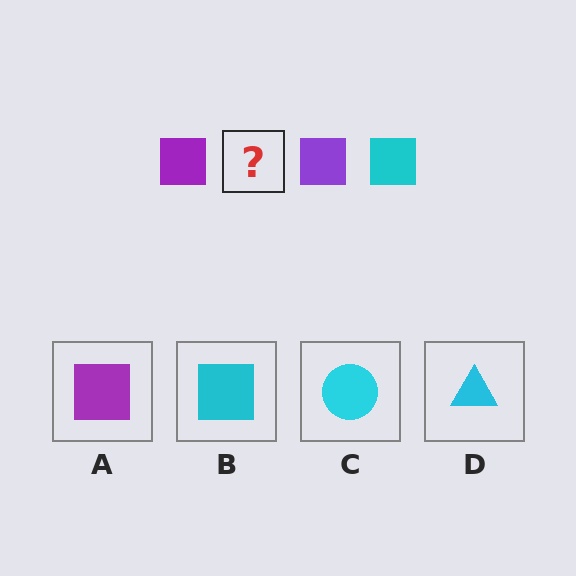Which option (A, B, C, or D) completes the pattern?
B.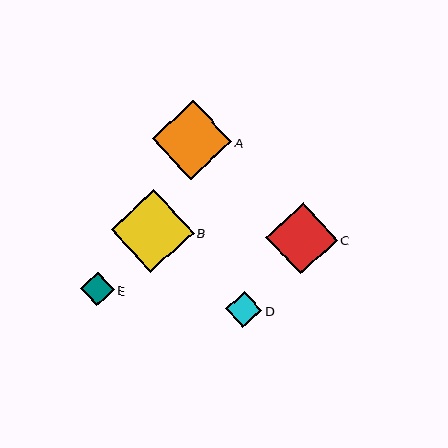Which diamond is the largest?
Diamond B is the largest with a size of approximately 83 pixels.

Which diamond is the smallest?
Diamond E is the smallest with a size of approximately 34 pixels.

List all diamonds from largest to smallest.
From largest to smallest: B, A, C, D, E.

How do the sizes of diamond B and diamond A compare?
Diamond B and diamond A are approximately the same size.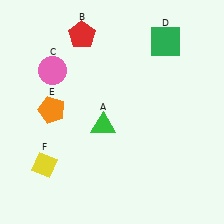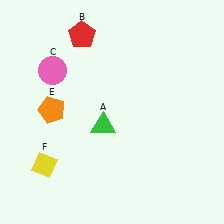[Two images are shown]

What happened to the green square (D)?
The green square (D) was removed in Image 2. It was in the top-right area of Image 1.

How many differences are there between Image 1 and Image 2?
There is 1 difference between the two images.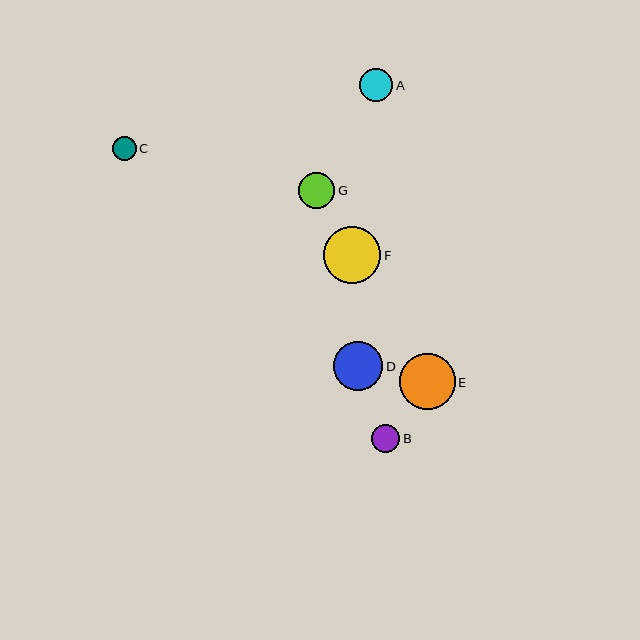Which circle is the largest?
Circle F is the largest with a size of approximately 57 pixels.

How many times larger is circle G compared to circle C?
Circle G is approximately 1.6 times the size of circle C.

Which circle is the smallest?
Circle C is the smallest with a size of approximately 23 pixels.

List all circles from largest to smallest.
From largest to smallest: F, E, D, G, A, B, C.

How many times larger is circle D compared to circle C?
Circle D is approximately 2.1 times the size of circle C.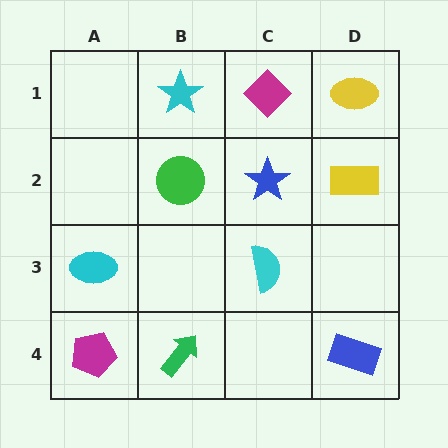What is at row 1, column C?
A magenta diamond.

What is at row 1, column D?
A yellow ellipse.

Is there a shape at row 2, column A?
No, that cell is empty.